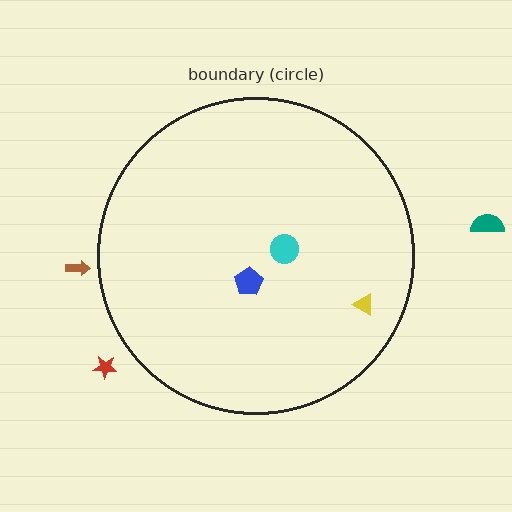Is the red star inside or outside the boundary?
Outside.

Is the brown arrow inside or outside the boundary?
Outside.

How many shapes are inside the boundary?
3 inside, 3 outside.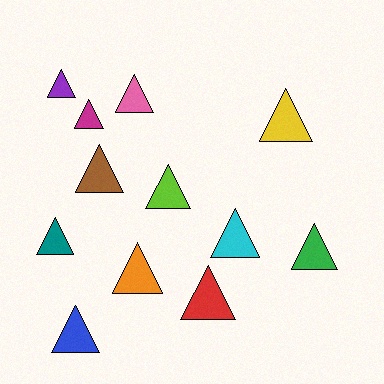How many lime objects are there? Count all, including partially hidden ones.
There is 1 lime object.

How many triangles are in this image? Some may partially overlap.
There are 12 triangles.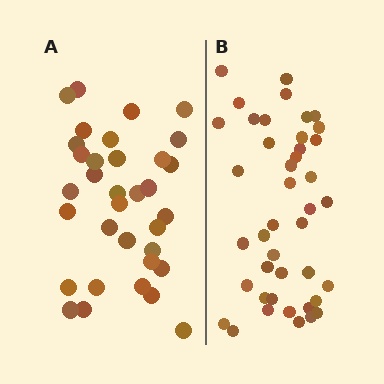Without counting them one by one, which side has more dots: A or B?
Region B (the right region) has more dots.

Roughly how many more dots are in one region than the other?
Region B has roughly 8 or so more dots than region A.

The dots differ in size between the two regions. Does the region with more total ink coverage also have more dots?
No. Region A has more total ink coverage because its dots are larger, but region B actually contains more individual dots. Total area can be misleading — the number of items is what matters here.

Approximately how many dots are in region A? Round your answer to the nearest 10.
About 30 dots. (The exact count is 34, which rounds to 30.)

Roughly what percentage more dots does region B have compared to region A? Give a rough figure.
About 25% more.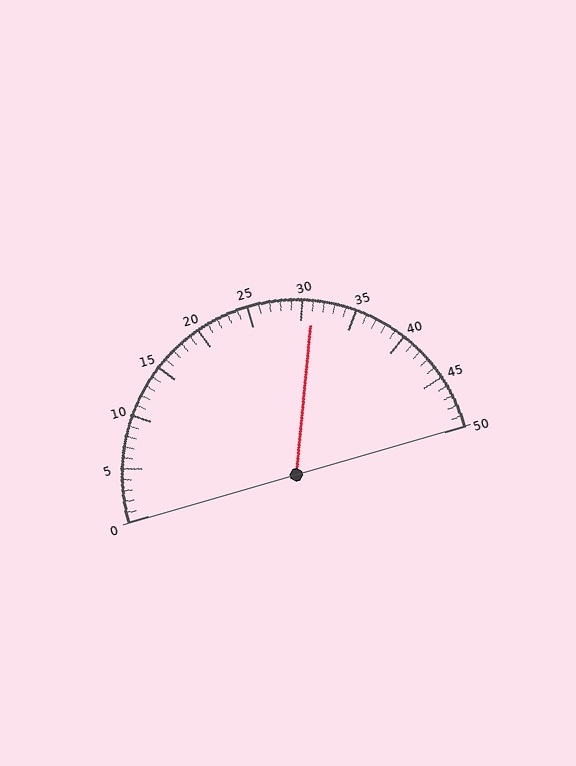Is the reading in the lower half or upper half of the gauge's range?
The reading is in the upper half of the range (0 to 50).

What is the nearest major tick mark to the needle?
The nearest major tick mark is 30.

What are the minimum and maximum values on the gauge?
The gauge ranges from 0 to 50.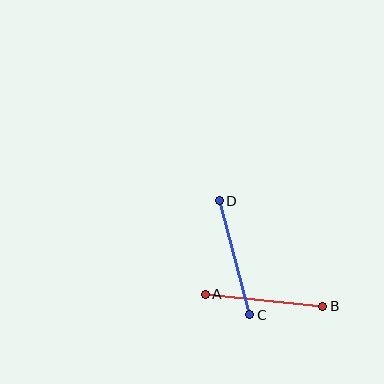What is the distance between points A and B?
The distance is approximately 118 pixels.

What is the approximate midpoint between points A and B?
The midpoint is at approximately (264, 300) pixels.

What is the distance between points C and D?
The distance is approximately 118 pixels.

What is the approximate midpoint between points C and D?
The midpoint is at approximately (235, 258) pixels.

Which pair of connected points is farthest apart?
Points A and B are farthest apart.